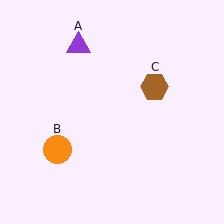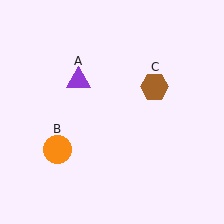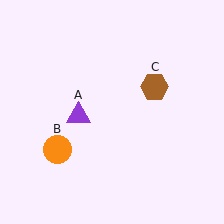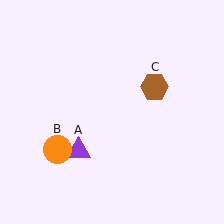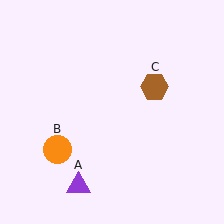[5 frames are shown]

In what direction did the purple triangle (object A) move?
The purple triangle (object A) moved down.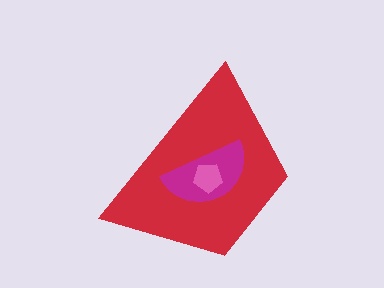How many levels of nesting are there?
3.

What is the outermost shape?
The red trapezoid.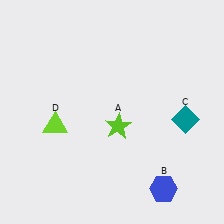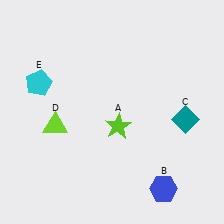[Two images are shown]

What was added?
A cyan pentagon (E) was added in Image 2.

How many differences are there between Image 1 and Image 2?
There is 1 difference between the two images.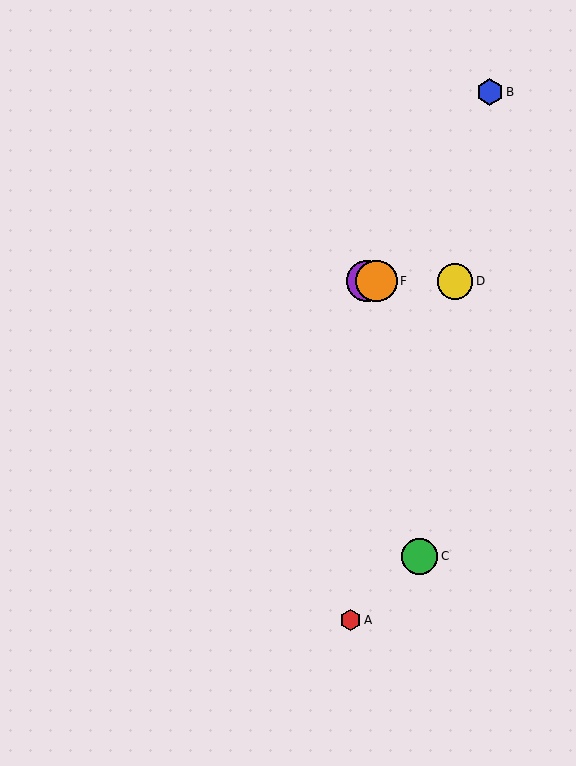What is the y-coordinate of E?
Object E is at y≈281.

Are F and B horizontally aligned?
No, F is at y≈281 and B is at y≈92.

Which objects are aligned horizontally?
Objects D, E, F are aligned horizontally.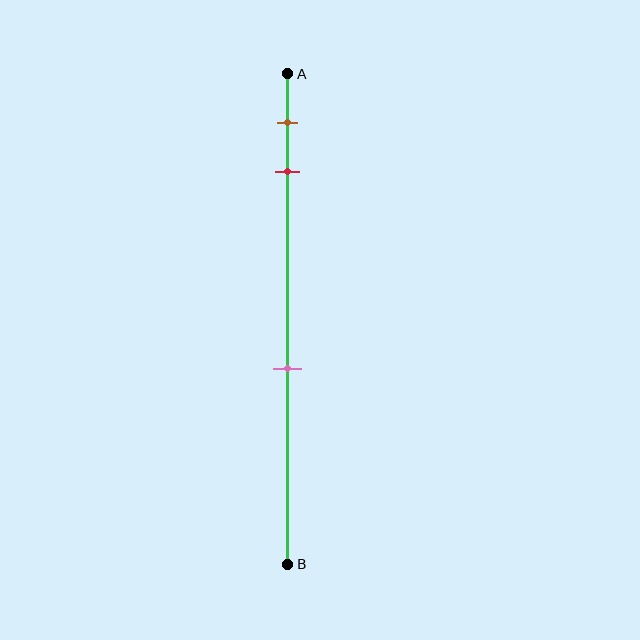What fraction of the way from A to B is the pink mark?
The pink mark is approximately 60% (0.6) of the way from A to B.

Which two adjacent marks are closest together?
The brown and red marks are the closest adjacent pair.